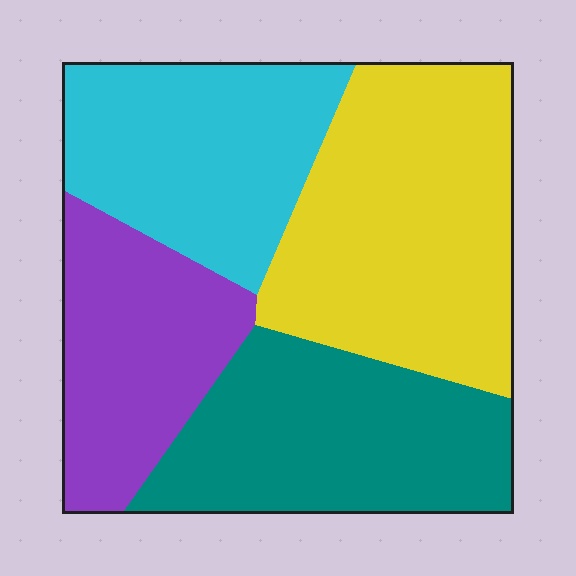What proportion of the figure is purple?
Purple covers roughly 20% of the figure.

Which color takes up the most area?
Yellow, at roughly 30%.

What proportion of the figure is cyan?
Cyan covers about 25% of the figure.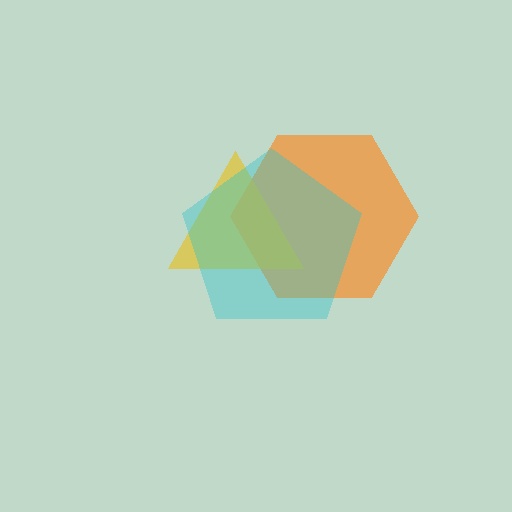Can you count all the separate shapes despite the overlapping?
Yes, there are 3 separate shapes.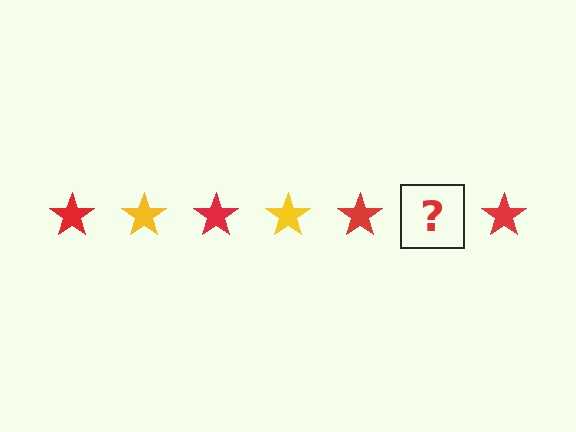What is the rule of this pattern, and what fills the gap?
The rule is that the pattern cycles through red, yellow stars. The gap should be filled with a yellow star.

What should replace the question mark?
The question mark should be replaced with a yellow star.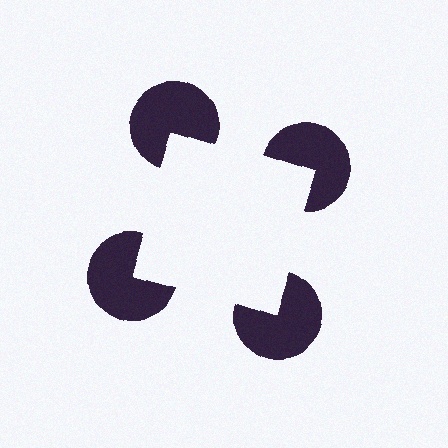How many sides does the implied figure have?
4 sides.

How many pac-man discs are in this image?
There are 4 — one at each vertex of the illusory square.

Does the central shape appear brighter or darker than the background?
It typically appears slightly brighter than the background, even though no actual brightness change is drawn.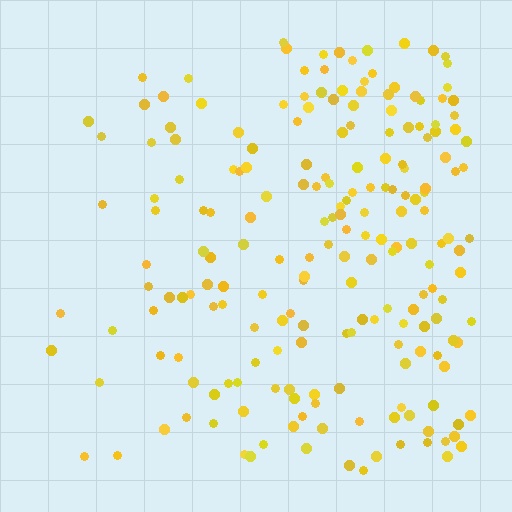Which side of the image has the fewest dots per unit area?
The left.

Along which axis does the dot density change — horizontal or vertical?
Horizontal.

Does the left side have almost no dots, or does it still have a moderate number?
Still a moderate number, just noticeably fewer than the right.